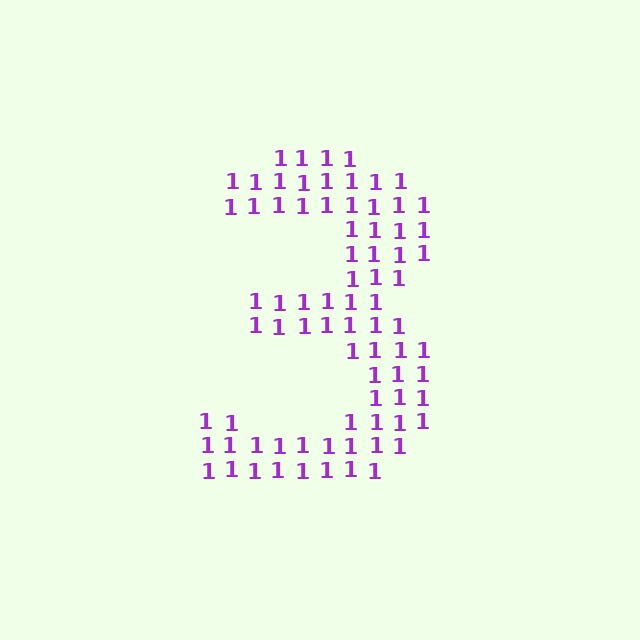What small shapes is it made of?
It is made of small digit 1's.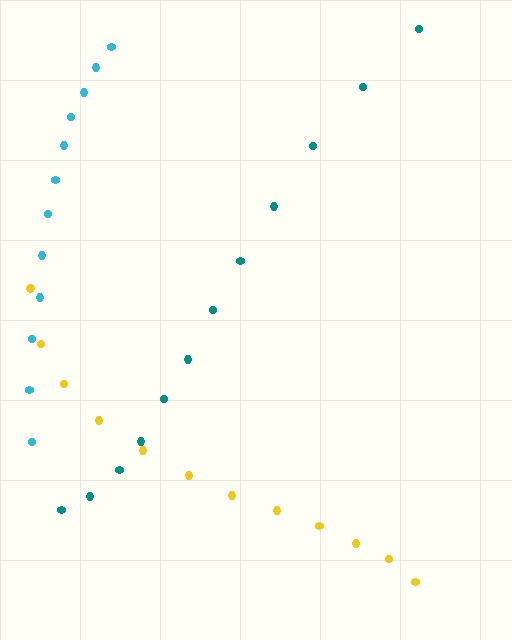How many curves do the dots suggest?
There are 3 distinct paths.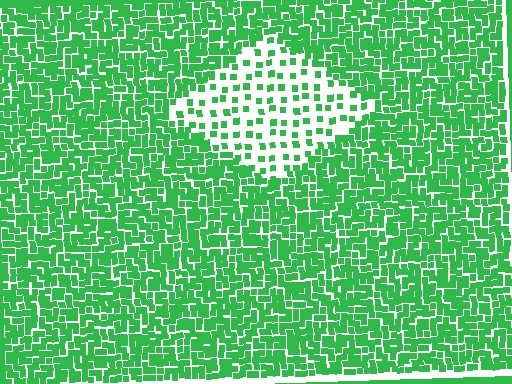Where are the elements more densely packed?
The elements are more densely packed outside the diamond boundary.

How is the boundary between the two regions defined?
The boundary is defined by a change in element density (approximately 2.9x ratio). All elements are the same color, size, and shape.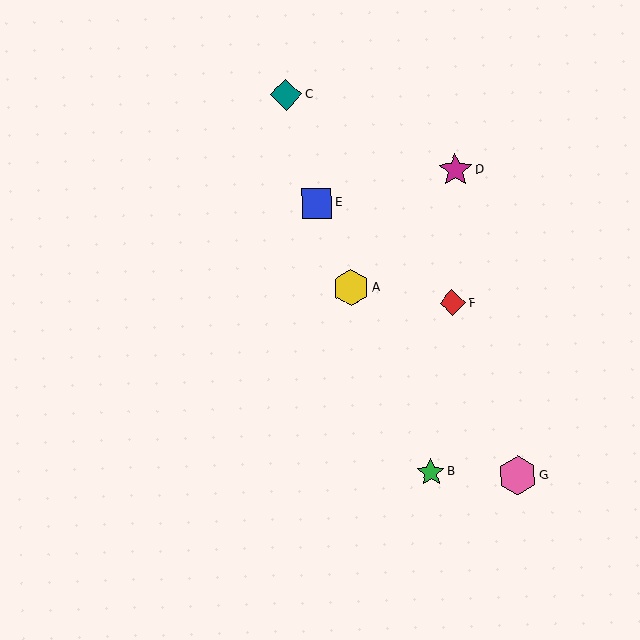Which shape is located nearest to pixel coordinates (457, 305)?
The red diamond (labeled F) at (452, 303) is nearest to that location.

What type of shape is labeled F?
Shape F is a red diamond.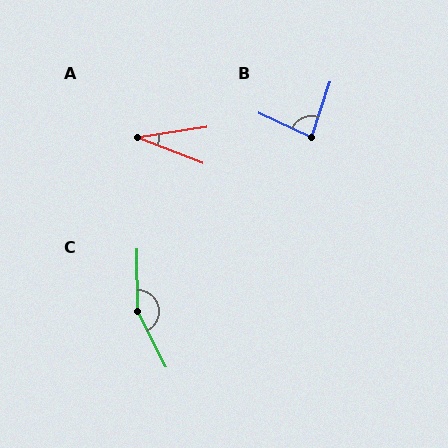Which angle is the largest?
C, at approximately 153 degrees.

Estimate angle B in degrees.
Approximately 84 degrees.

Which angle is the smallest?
A, at approximately 29 degrees.